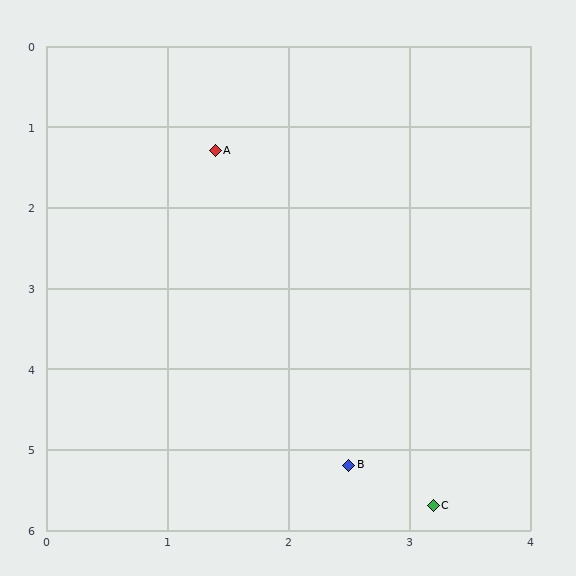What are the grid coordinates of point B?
Point B is at approximately (2.5, 5.2).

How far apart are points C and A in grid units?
Points C and A are about 4.8 grid units apart.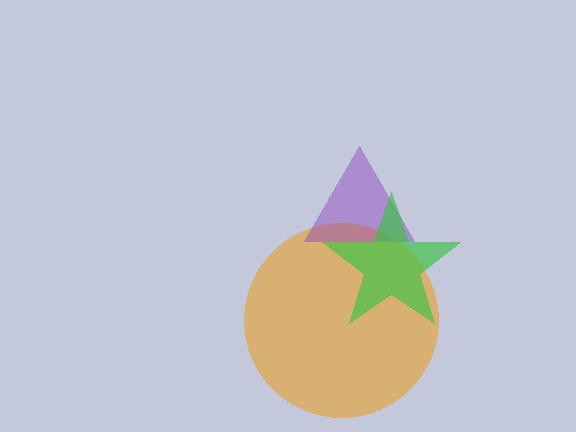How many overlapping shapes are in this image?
There are 3 overlapping shapes in the image.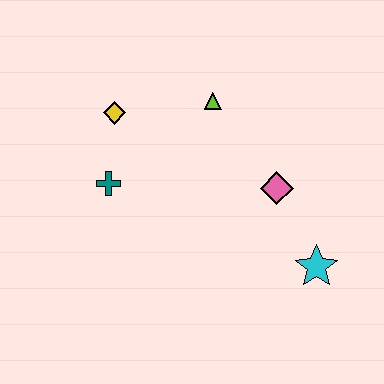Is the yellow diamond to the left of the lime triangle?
Yes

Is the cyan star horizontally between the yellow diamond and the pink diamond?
No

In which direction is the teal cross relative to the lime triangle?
The teal cross is to the left of the lime triangle.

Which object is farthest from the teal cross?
The cyan star is farthest from the teal cross.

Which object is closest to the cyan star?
The pink diamond is closest to the cyan star.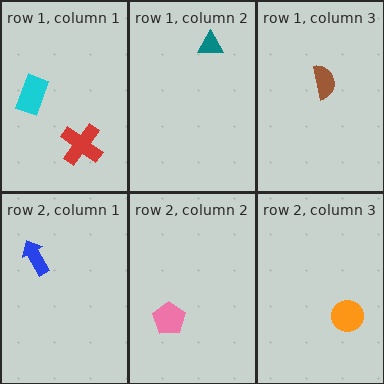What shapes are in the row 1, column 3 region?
The brown semicircle.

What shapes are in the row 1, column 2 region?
The teal triangle.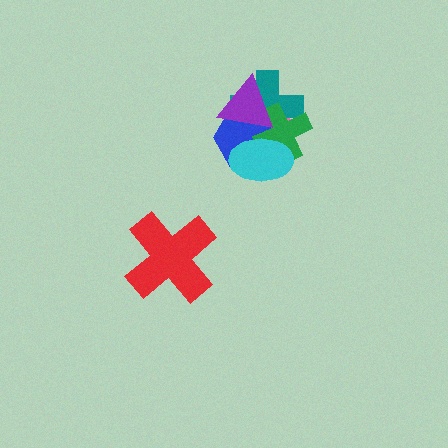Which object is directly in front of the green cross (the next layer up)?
The purple triangle is directly in front of the green cross.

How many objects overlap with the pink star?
5 objects overlap with the pink star.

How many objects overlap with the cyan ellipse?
5 objects overlap with the cyan ellipse.